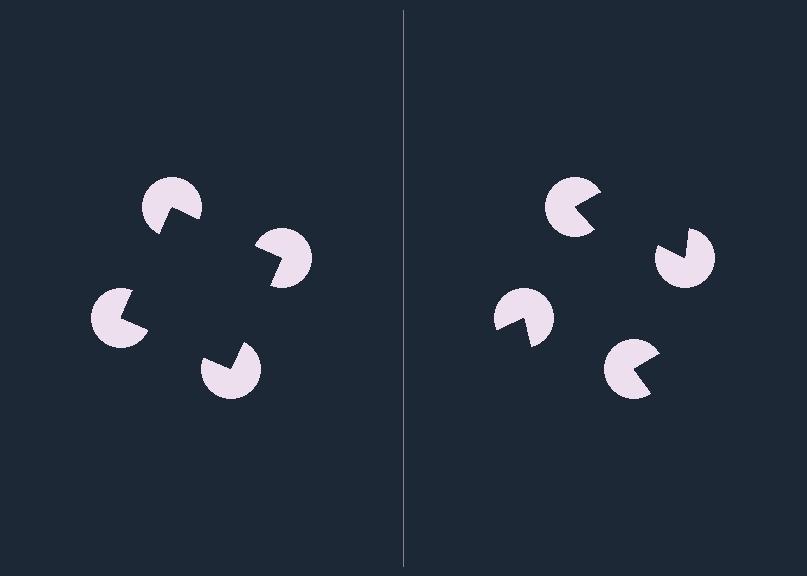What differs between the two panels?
The pac-man discs are positioned identically on both sides; only the wedge orientations differ. On the left they align to a square; on the right they are misaligned.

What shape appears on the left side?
An illusory square.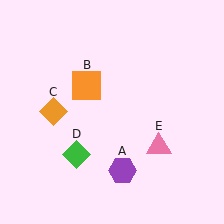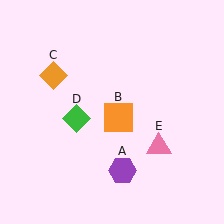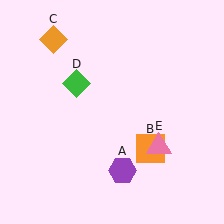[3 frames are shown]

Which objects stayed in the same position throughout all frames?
Purple hexagon (object A) and pink triangle (object E) remained stationary.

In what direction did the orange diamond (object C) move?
The orange diamond (object C) moved up.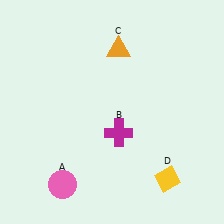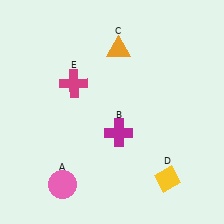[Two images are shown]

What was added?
A magenta cross (E) was added in Image 2.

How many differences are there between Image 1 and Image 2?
There is 1 difference between the two images.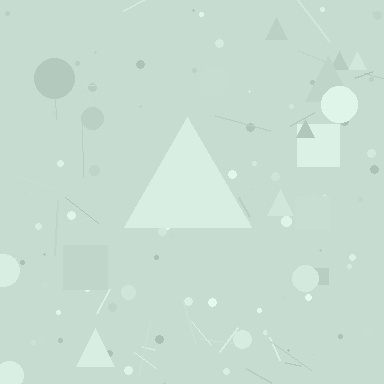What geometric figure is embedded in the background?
A triangle is embedded in the background.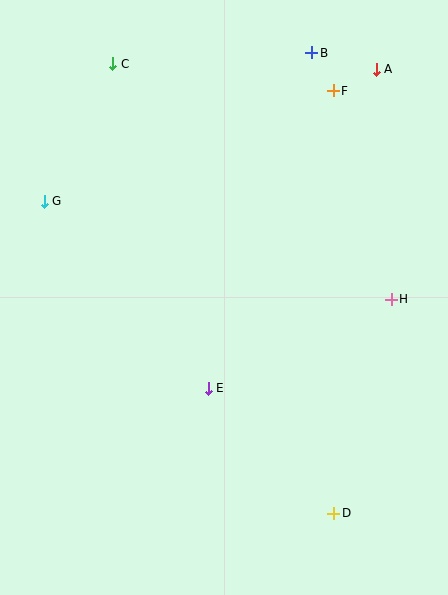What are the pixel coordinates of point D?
Point D is at (334, 513).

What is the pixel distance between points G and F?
The distance between G and F is 309 pixels.